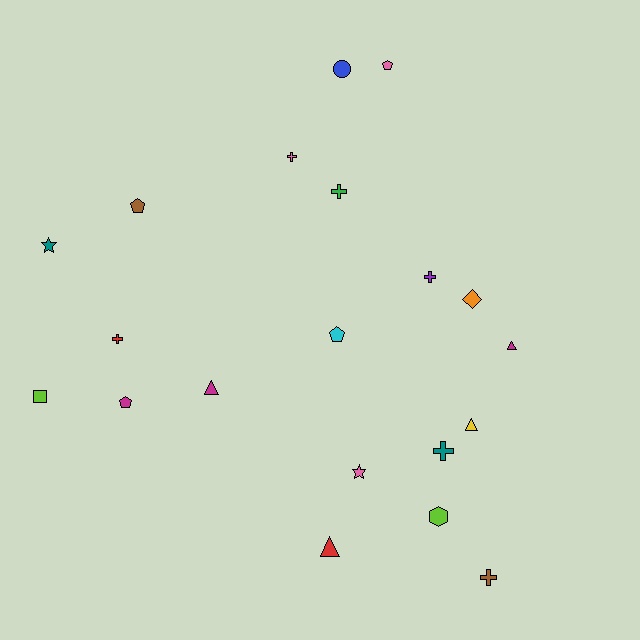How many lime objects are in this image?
There are 2 lime objects.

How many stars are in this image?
There are 2 stars.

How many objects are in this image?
There are 20 objects.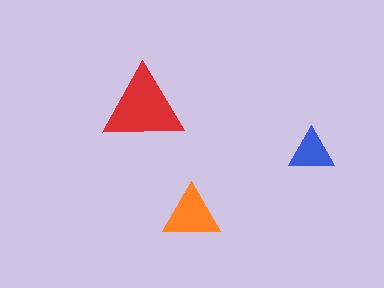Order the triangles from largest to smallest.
the red one, the orange one, the blue one.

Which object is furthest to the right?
The blue triangle is rightmost.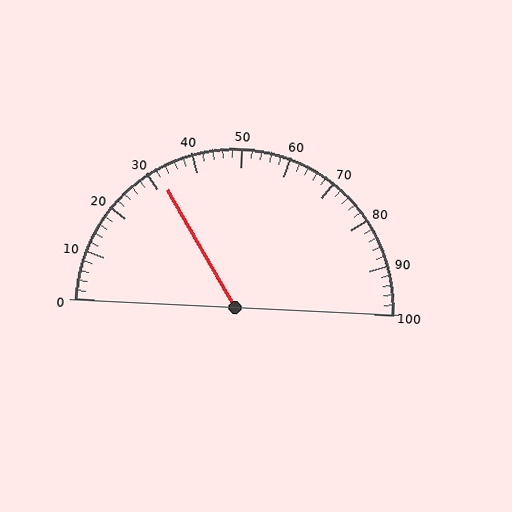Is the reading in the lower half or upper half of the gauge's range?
The reading is in the lower half of the range (0 to 100).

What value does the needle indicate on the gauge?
The needle indicates approximately 32.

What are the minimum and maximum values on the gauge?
The gauge ranges from 0 to 100.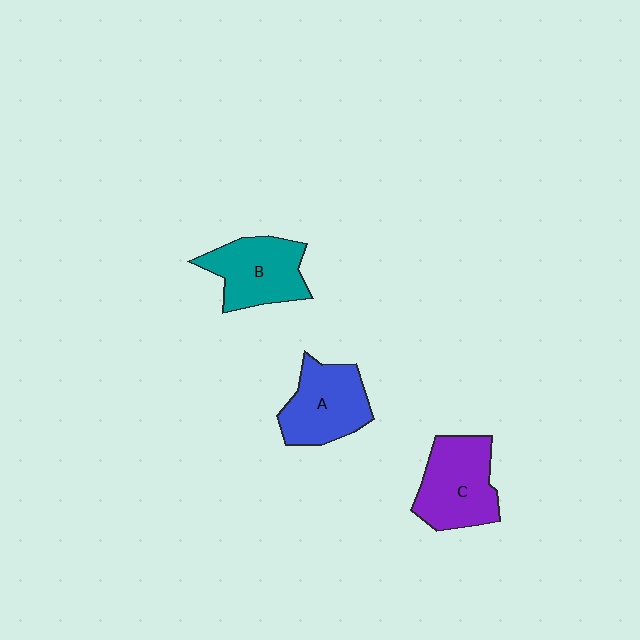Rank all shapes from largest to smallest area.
From largest to smallest: C (purple), B (teal), A (blue).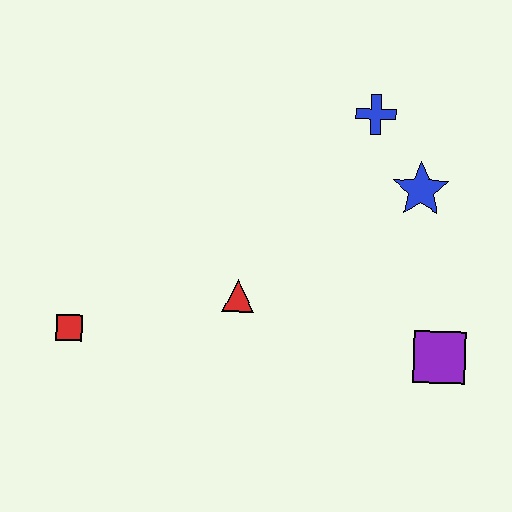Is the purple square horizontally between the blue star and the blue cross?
No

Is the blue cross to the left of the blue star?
Yes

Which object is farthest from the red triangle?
The blue cross is farthest from the red triangle.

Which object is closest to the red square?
The red triangle is closest to the red square.